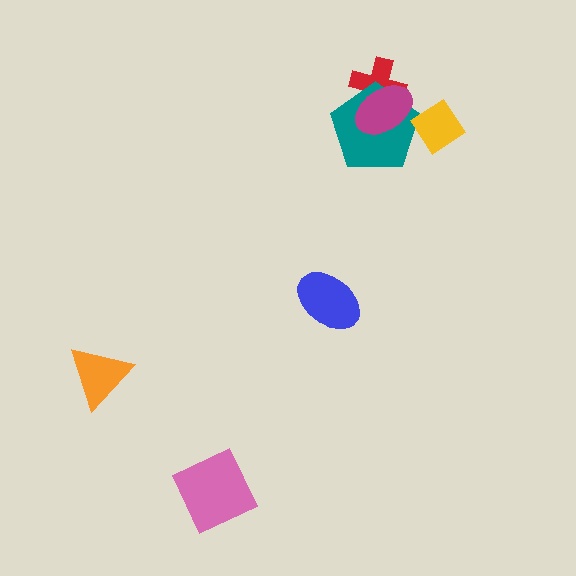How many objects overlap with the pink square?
0 objects overlap with the pink square.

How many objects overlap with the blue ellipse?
0 objects overlap with the blue ellipse.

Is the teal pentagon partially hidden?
Yes, it is partially covered by another shape.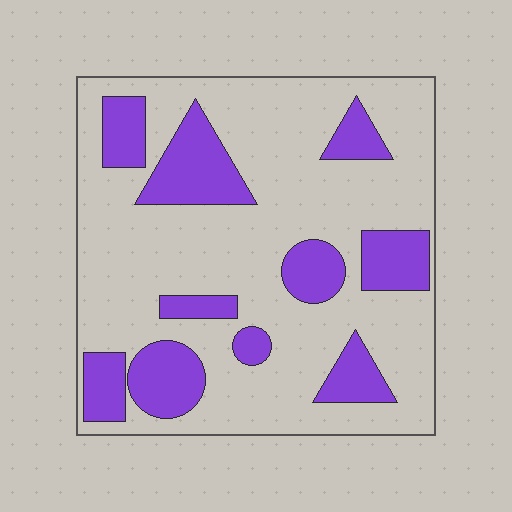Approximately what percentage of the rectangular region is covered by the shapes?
Approximately 25%.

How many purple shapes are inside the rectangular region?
10.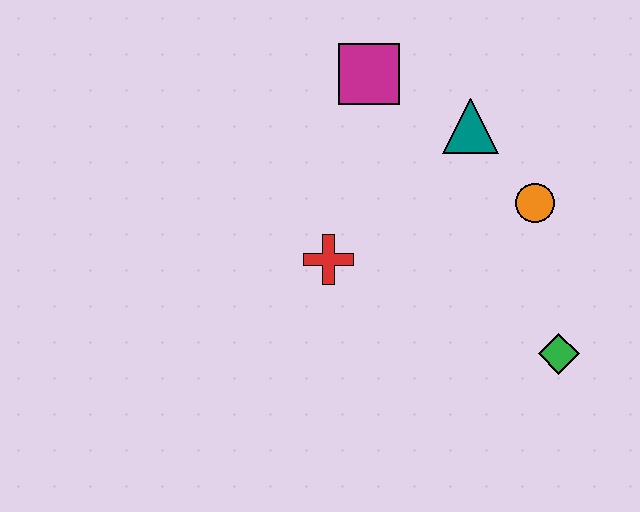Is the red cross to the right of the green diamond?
No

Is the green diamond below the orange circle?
Yes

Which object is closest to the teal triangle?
The orange circle is closest to the teal triangle.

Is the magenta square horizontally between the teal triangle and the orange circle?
No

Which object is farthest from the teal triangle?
The green diamond is farthest from the teal triangle.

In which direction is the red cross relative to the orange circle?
The red cross is to the left of the orange circle.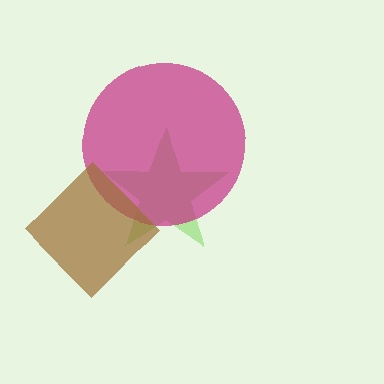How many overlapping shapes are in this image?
There are 3 overlapping shapes in the image.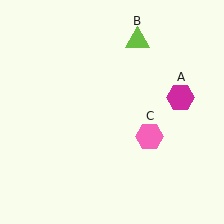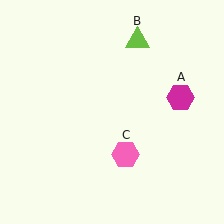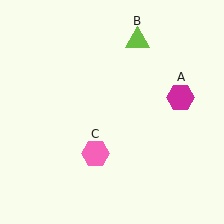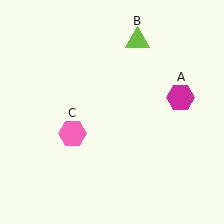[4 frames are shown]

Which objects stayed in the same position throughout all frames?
Magenta hexagon (object A) and lime triangle (object B) remained stationary.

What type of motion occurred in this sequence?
The pink hexagon (object C) rotated clockwise around the center of the scene.